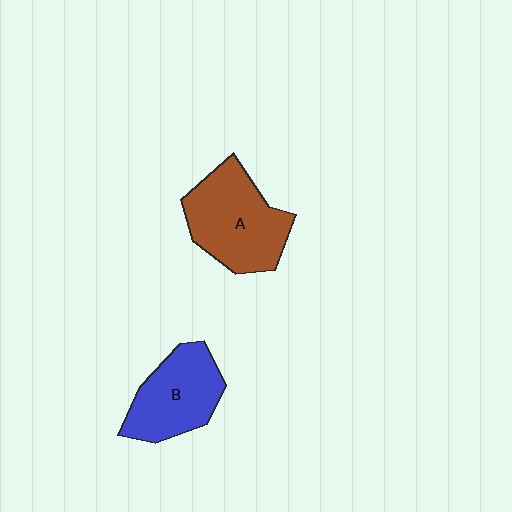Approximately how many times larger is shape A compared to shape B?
Approximately 1.2 times.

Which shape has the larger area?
Shape A (brown).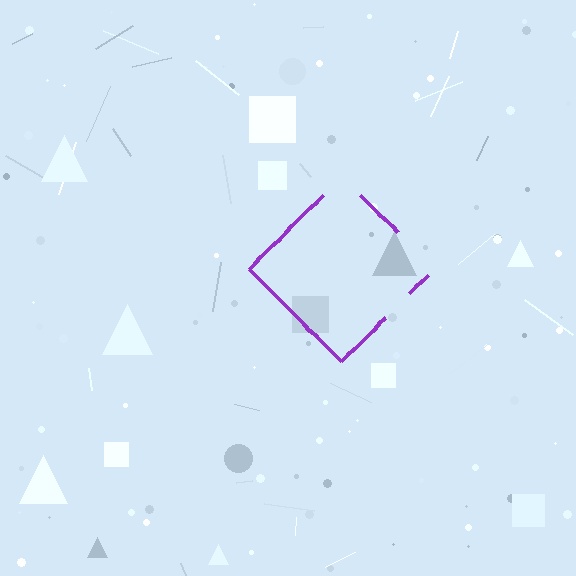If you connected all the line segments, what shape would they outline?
They would outline a diamond.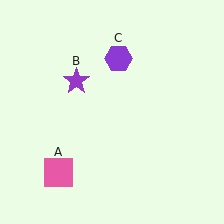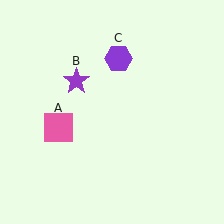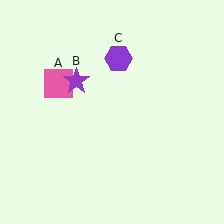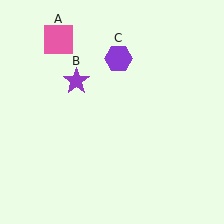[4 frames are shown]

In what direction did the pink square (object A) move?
The pink square (object A) moved up.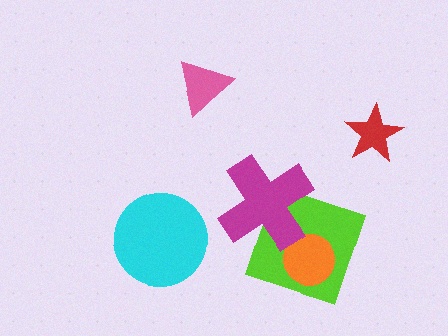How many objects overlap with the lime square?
2 objects overlap with the lime square.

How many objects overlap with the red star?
0 objects overlap with the red star.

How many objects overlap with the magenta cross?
1 object overlaps with the magenta cross.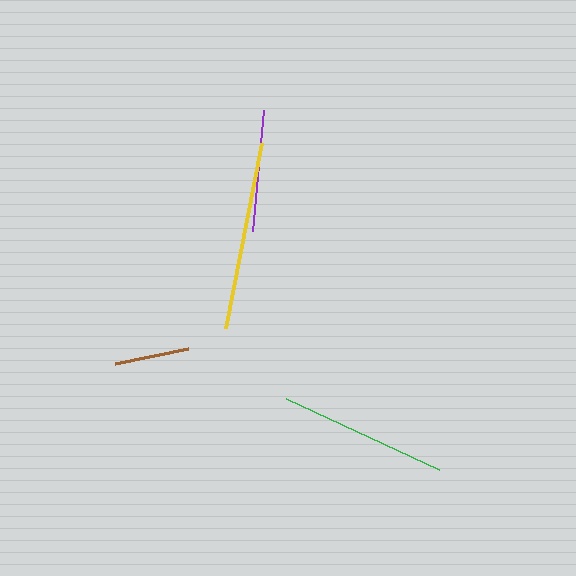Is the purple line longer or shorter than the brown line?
The purple line is longer than the brown line.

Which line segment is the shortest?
The brown line is the shortest at approximately 75 pixels.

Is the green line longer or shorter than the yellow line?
The yellow line is longer than the green line.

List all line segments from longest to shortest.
From longest to shortest: yellow, green, purple, brown.